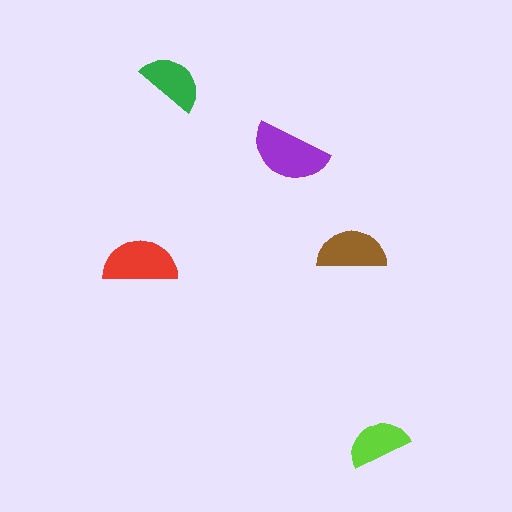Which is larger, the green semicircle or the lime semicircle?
The green one.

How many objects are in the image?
There are 5 objects in the image.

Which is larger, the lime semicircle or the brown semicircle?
The brown one.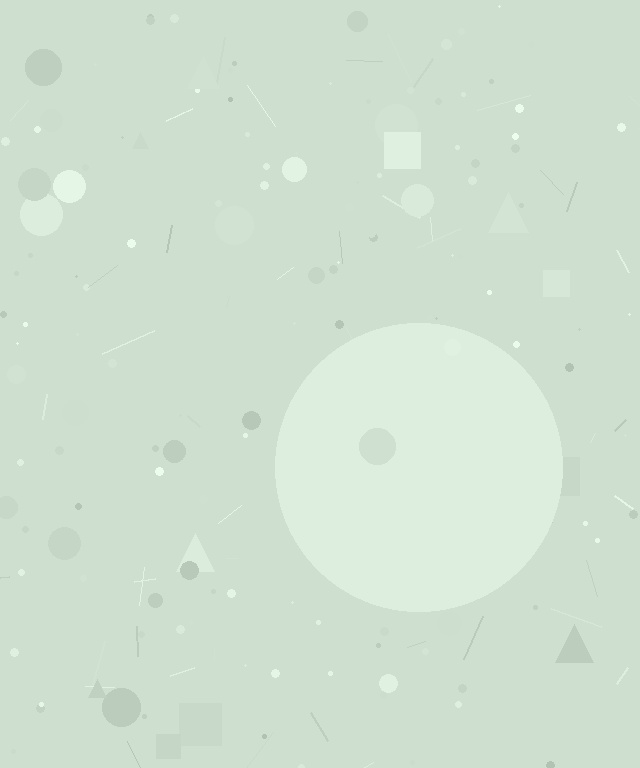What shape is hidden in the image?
A circle is hidden in the image.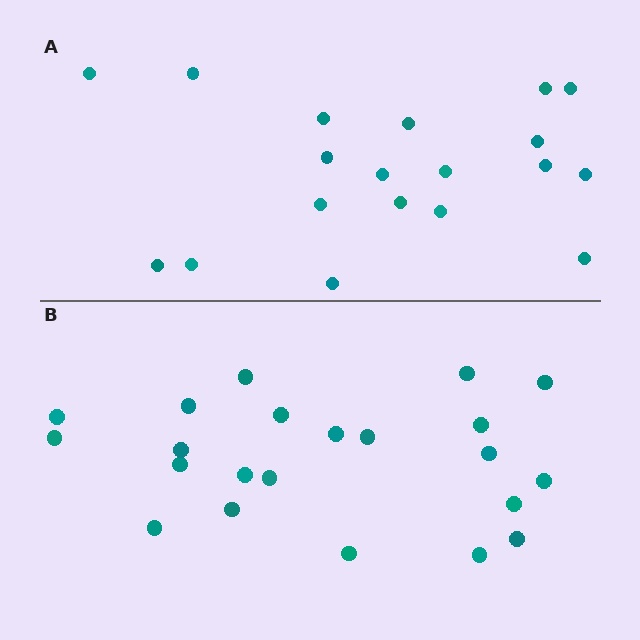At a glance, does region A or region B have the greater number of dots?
Region B (the bottom region) has more dots.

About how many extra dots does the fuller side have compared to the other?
Region B has just a few more — roughly 2 or 3 more dots than region A.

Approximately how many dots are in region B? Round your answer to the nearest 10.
About 20 dots. (The exact count is 22, which rounds to 20.)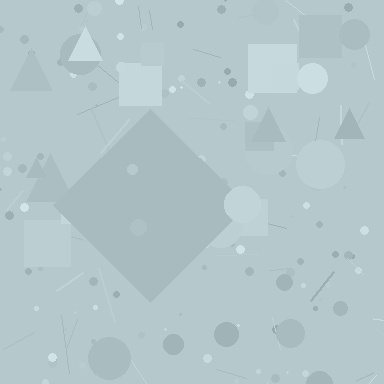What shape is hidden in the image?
A diamond is hidden in the image.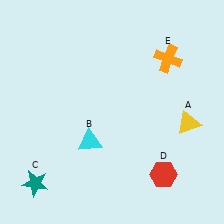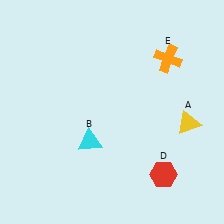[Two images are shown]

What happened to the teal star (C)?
The teal star (C) was removed in Image 2. It was in the bottom-left area of Image 1.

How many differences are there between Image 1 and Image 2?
There is 1 difference between the two images.